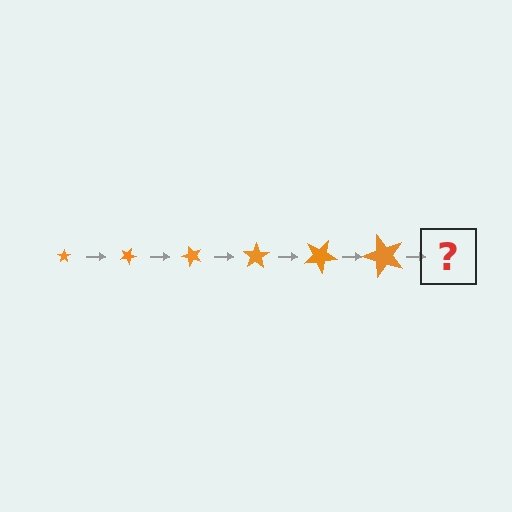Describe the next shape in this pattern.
It should be a star, larger than the previous one and rotated 150 degrees from the start.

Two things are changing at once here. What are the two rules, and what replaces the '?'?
The two rules are that the star grows larger each step and it rotates 25 degrees each step. The '?' should be a star, larger than the previous one and rotated 150 degrees from the start.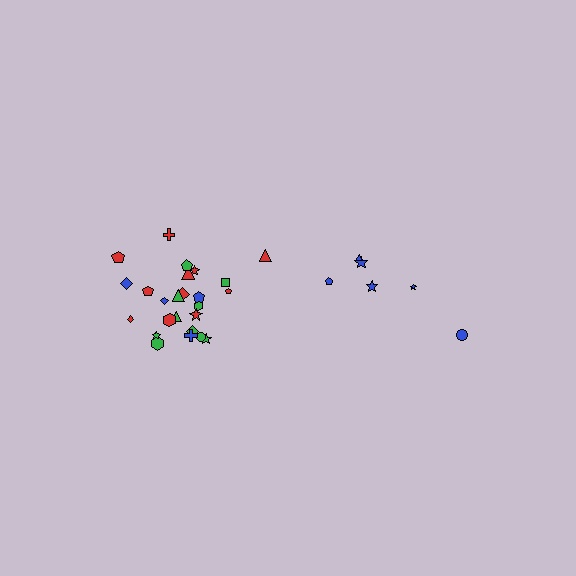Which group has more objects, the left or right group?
The left group.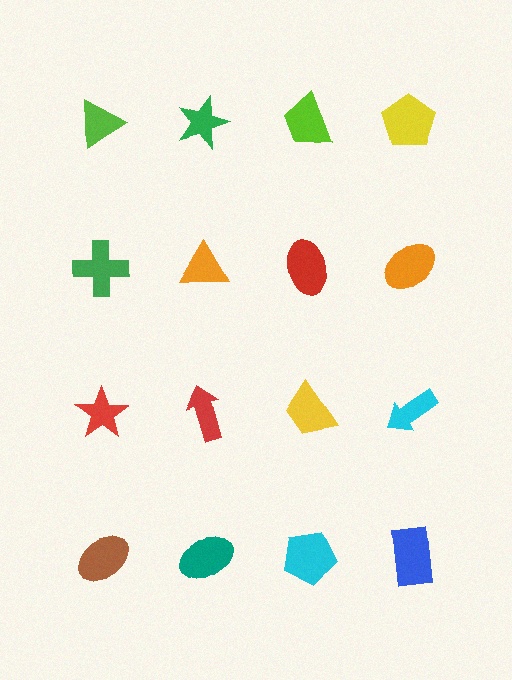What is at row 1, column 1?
A lime triangle.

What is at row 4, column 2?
A teal ellipse.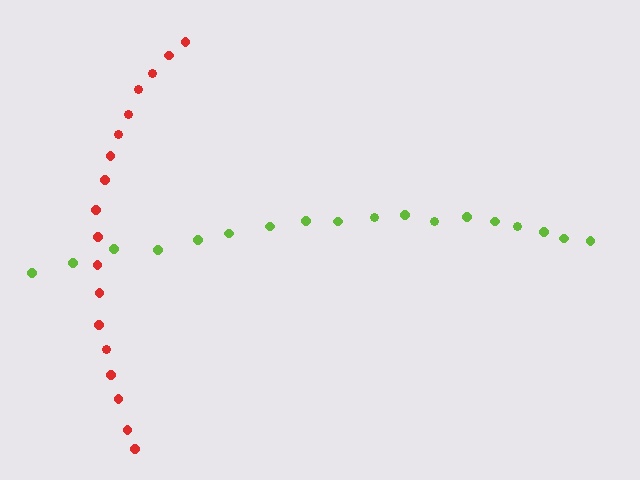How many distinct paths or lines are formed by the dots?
There are 2 distinct paths.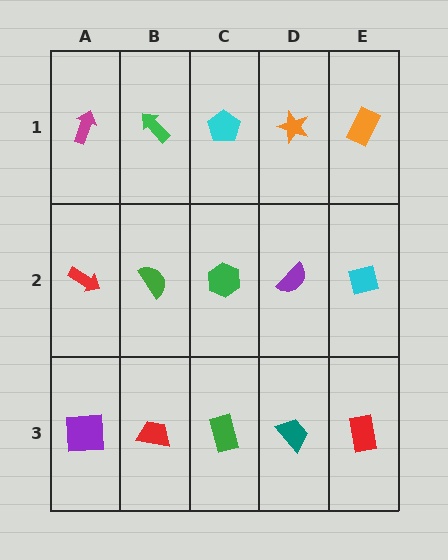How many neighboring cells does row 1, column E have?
2.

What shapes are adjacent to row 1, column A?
A red arrow (row 2, column A), a green arrow (row 1, column B).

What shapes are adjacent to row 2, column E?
An orange rectangle (row 1, column E), a red rectangle (row 3, column E), a purple semicircle (row 2, column D).